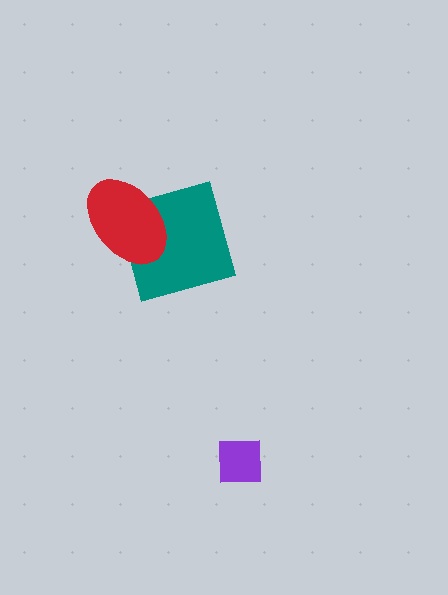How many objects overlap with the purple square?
0 objects overlap with the purple square.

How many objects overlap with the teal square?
1 object overlaps with the teal square.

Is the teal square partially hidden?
Yes, it is partially covered by another shape.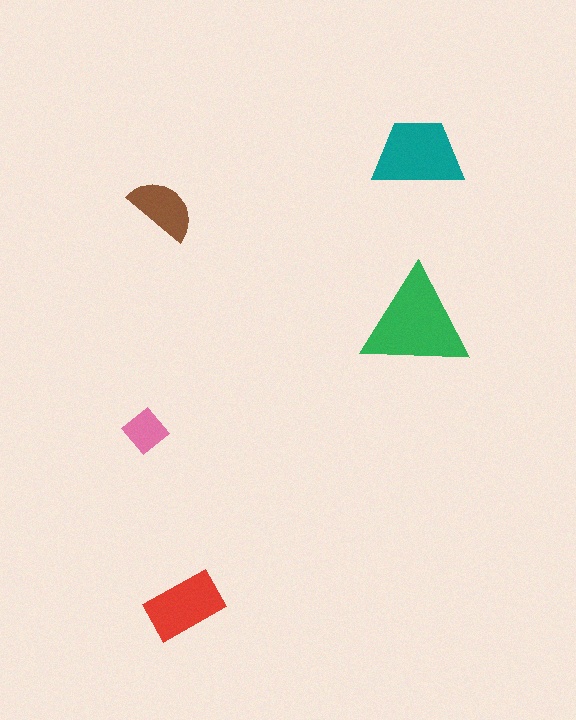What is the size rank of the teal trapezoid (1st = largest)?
2nd.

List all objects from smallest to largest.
The pink diamond, the brown semicircle, the red rectangle, the teal trapezoid, the green triangle.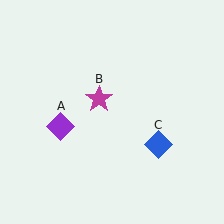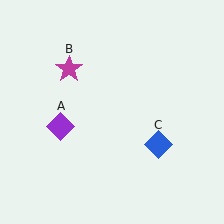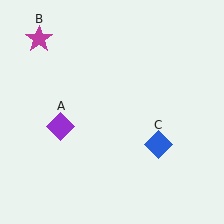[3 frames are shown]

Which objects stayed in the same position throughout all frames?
Purple diamond (object A) and blue diamond (object C) remained stationary.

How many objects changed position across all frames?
1 object changed position: magenta star (object B).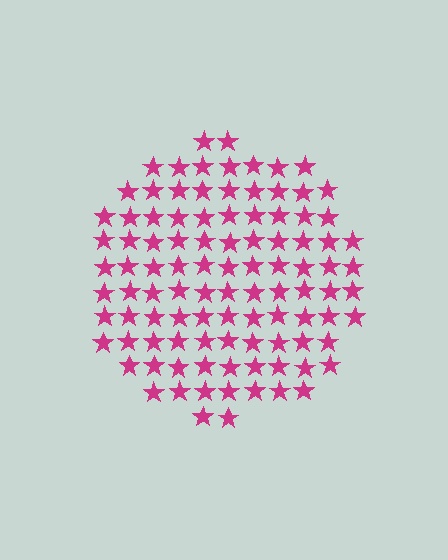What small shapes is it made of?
It is made of small stars.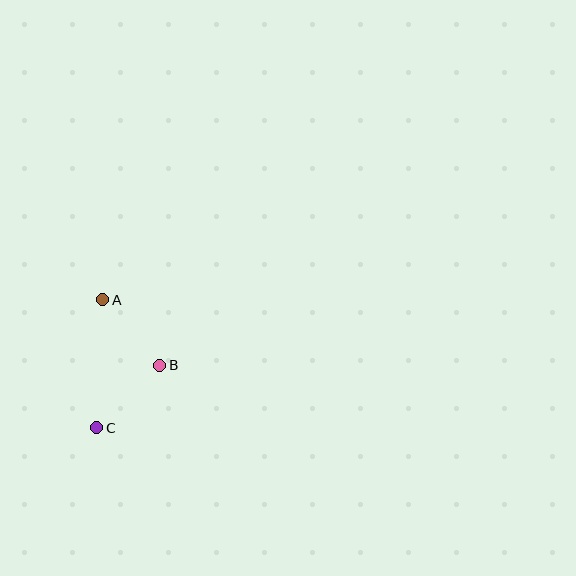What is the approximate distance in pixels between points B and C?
The distance between B and C is approximately 89 pixels.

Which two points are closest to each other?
Points A and B are closest to each other.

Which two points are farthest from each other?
Points A and C are farthest from each other.